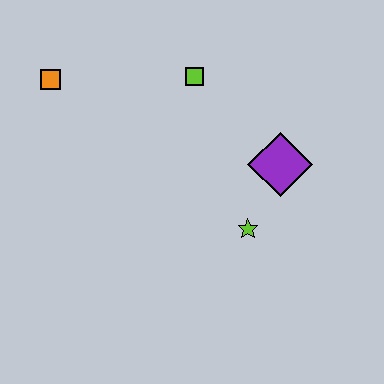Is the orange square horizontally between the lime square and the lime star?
No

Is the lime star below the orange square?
Yes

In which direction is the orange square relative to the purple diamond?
The orange square is to the left of the purple diamond.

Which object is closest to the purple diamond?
The lime star is closest to the purple diamond.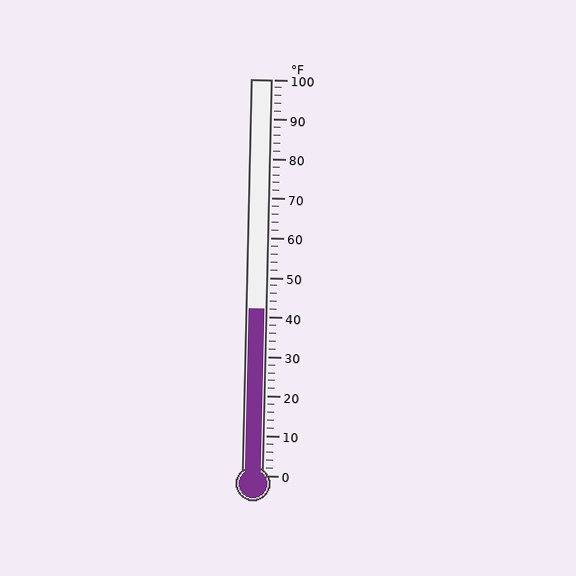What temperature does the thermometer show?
The thermometer shows approximately 42°F.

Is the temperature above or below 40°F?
The temperature is above 40°F.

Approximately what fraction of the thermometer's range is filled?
The thermometer is filled to approximately 40% of its range.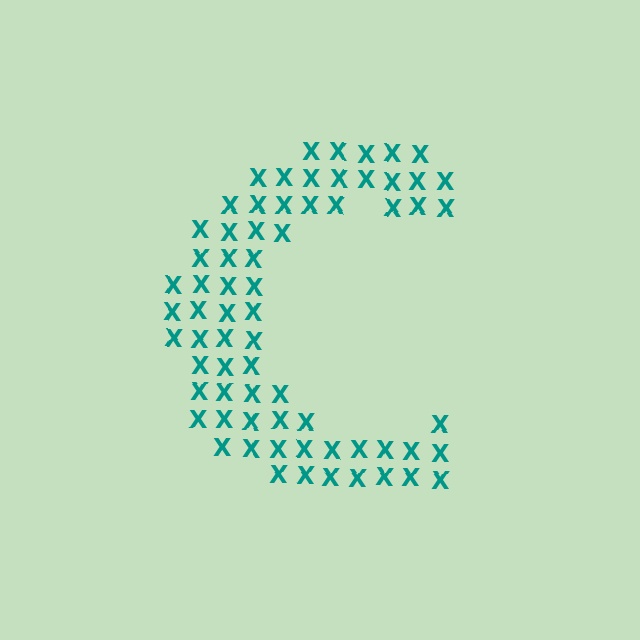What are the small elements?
The small elements are letter X's.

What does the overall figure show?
The overall figure shows the letter C.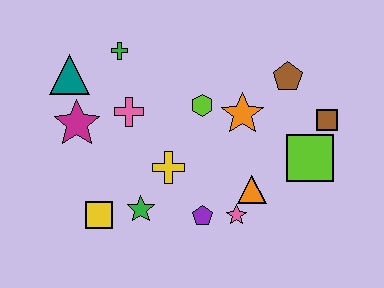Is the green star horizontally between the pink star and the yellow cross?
No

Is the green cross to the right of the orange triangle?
No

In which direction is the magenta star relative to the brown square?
The magenta star is to the left of the brown square.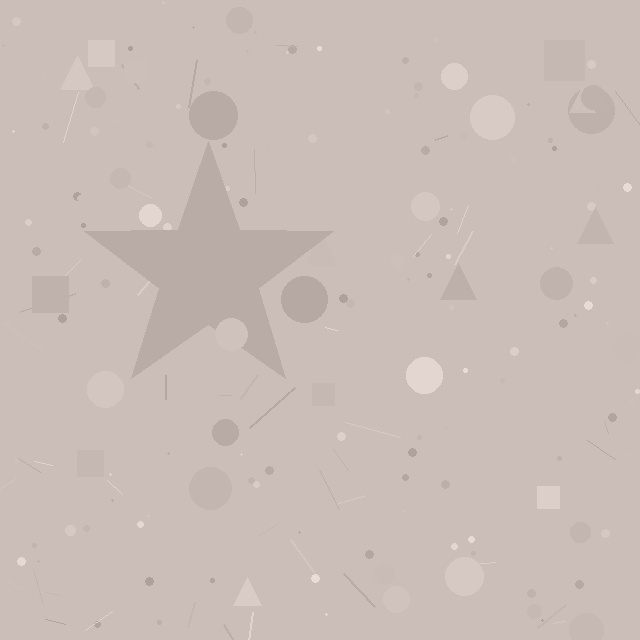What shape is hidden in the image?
A star is hidden in the image.